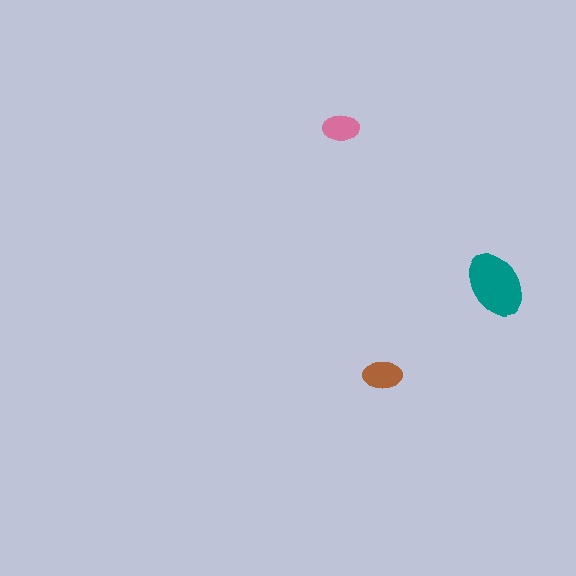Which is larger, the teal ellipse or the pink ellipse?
The teal one.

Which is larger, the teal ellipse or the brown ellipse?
The teal one.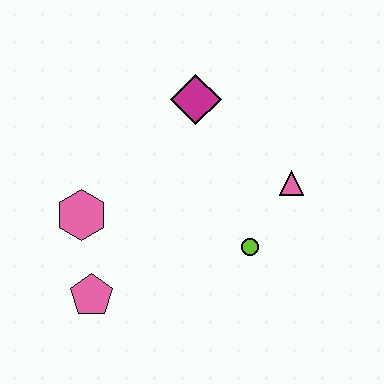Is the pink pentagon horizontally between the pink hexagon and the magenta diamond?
Yes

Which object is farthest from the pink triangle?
The pink pentagon is farthest from the pink triangle.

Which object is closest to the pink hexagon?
The pink pentagon is closest to the pink hexagon.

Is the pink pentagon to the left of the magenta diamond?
Yes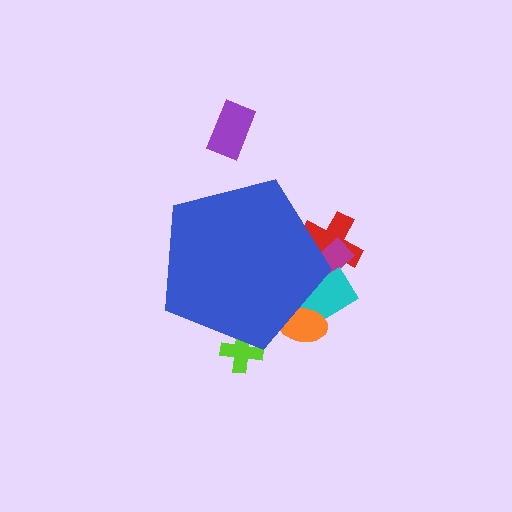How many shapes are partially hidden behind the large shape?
5 shapes are partially hidden.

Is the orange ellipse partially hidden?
Yes, the orange ellipse is partially hidden behind the blue pentagon.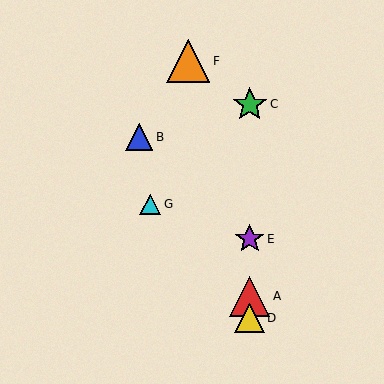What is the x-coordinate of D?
Object D is at x≈250.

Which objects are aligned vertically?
Objects A, C, D, E are aligned vertically.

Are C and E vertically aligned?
Yes, both are at x≈250.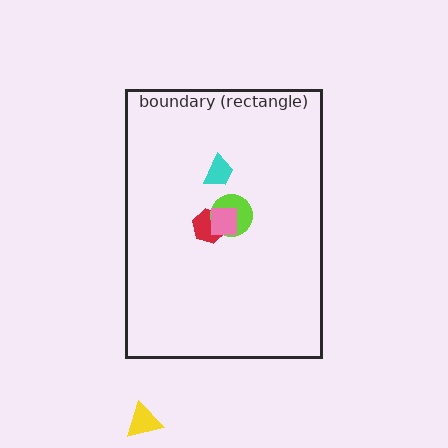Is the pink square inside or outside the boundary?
Inside.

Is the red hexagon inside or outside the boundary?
Inside.